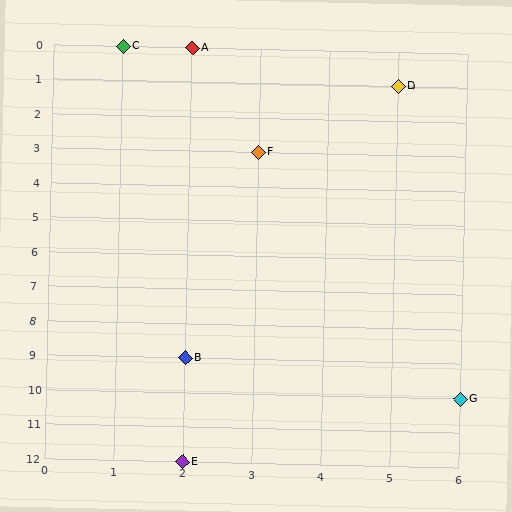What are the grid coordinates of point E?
Point E is at grid coordinates (2, 12).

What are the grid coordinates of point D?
Point D is at grid coordinates (5, 1).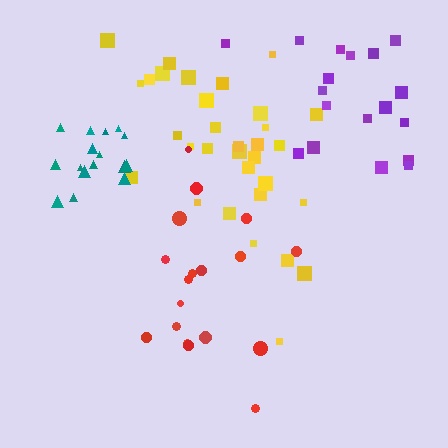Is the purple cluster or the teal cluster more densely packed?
Teal.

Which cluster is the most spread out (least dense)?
Red.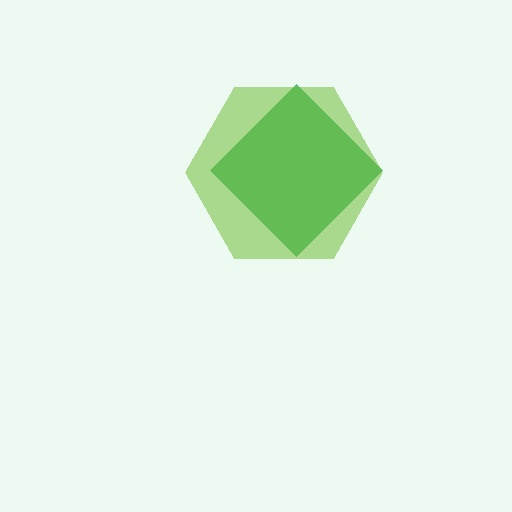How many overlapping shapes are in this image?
There are 2 overlapping shapes in the image.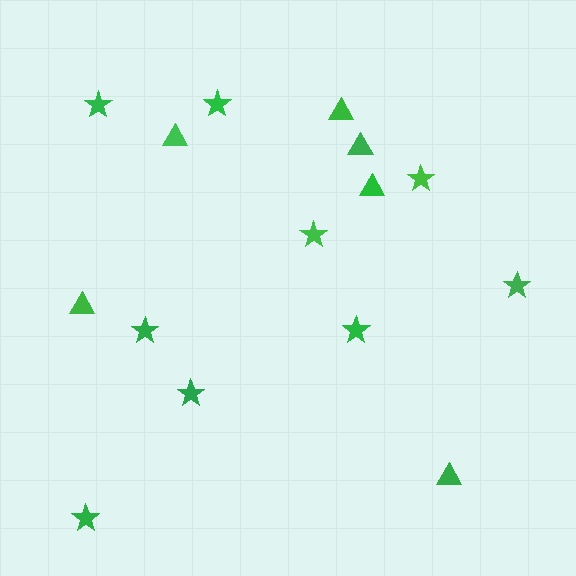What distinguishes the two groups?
There are 2 groups: one group of stars (9) and one group of triangles (6).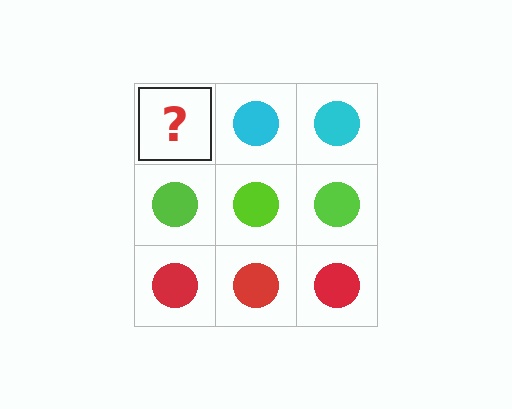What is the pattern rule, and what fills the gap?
The rule is that each row has a consistent color. The gap should be filled with a cyan circle.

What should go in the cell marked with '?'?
The missing cell should contain a cyan circle.